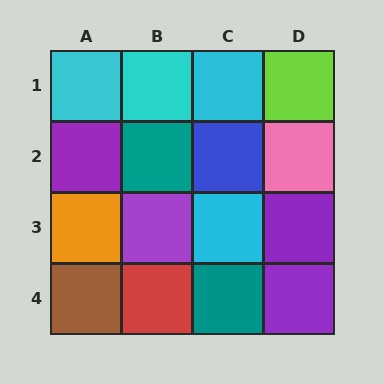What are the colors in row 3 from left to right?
Orange, purple, cyan, purple.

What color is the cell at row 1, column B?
Cyan.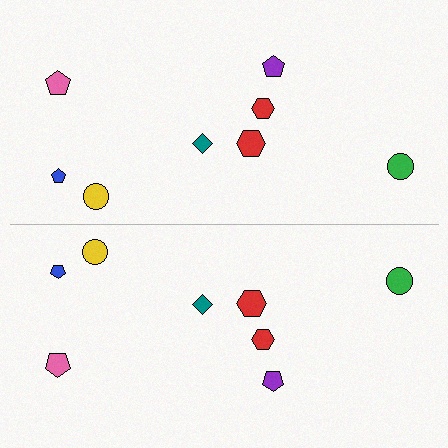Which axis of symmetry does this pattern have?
The pattern has a horizontal axis of symmetry running through the center of the image.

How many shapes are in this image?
There are 16 shapes in this image.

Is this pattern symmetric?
Yes, this pattern has bilateral (reflection) symmetry.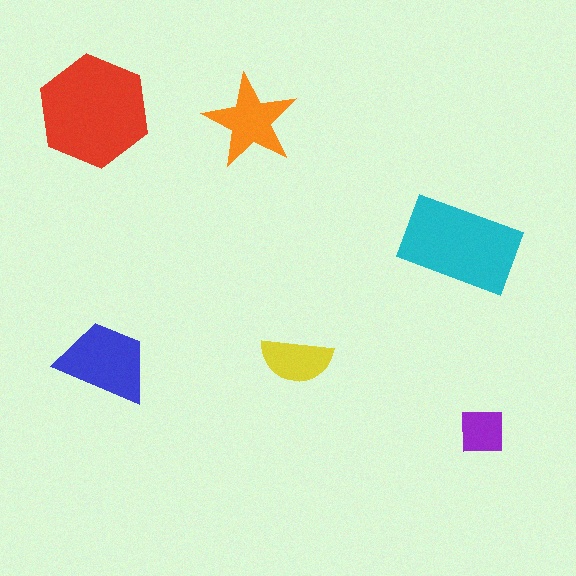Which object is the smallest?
The purple square.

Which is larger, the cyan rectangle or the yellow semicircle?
The cyan rectangle.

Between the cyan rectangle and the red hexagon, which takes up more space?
The red hexagon.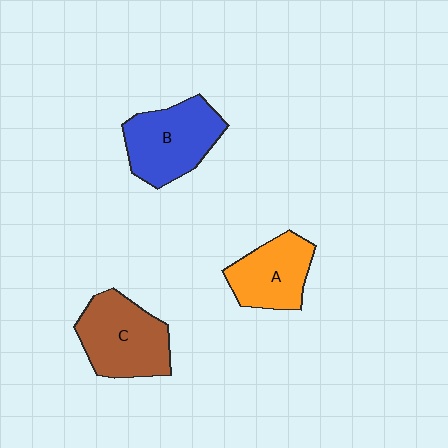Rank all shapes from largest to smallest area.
From largest to smallest: C (brown), B (blue), A (orange).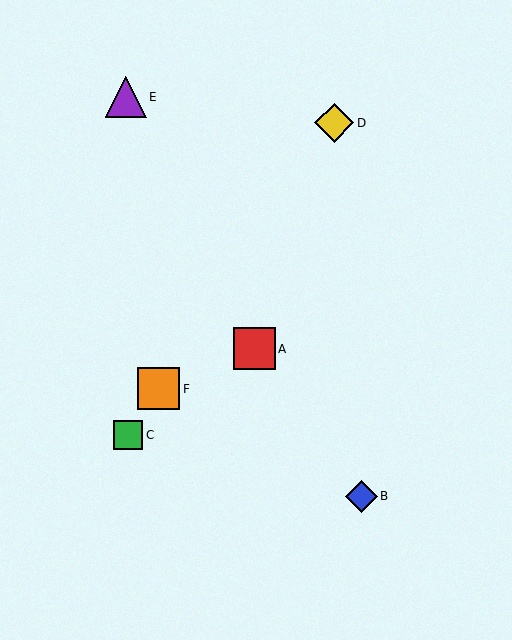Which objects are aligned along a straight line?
Objects C, D, F are aligned along a straight line.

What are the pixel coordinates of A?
Object A is at (255, 349).